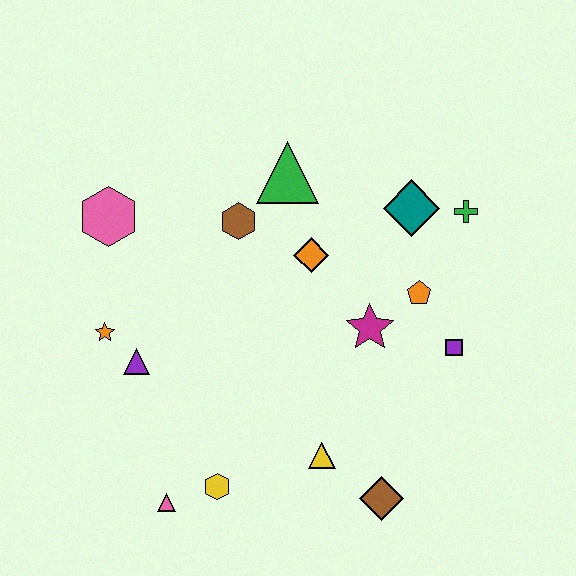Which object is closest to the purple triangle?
The orange star is closest to the purple triangle.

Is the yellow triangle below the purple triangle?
Yes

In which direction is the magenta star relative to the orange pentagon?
The magenta star is to the left of the orange pentagon.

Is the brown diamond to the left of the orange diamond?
No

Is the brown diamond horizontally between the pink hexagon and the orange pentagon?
Yes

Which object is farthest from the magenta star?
The pink hexagon is farthest from the magenta star.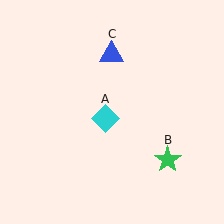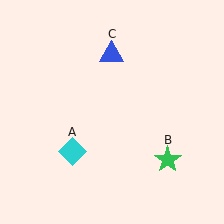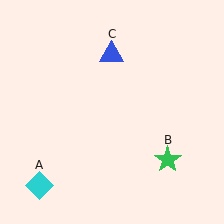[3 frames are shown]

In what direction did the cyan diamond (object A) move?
The cyan diamond (object A) moved down and to the left.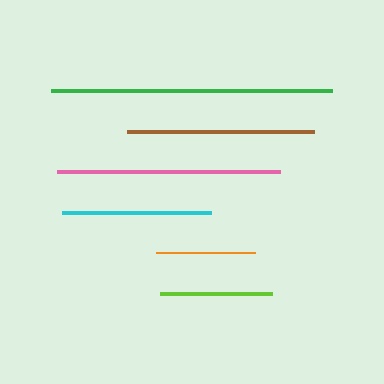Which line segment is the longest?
The green line is the longest at approximately 281 pixels.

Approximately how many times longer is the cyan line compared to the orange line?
The cyan line is approximately 1.5 times the length of the orange line.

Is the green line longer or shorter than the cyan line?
The green line is longer than the cyan line.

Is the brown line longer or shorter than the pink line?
The pink line is longer than the brown line.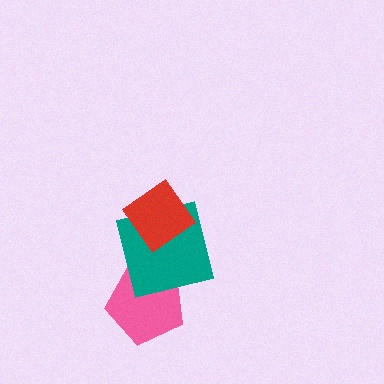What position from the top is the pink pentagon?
The pink pentagon is 3rd from the top.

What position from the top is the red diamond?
The red diamond is 1st from the top.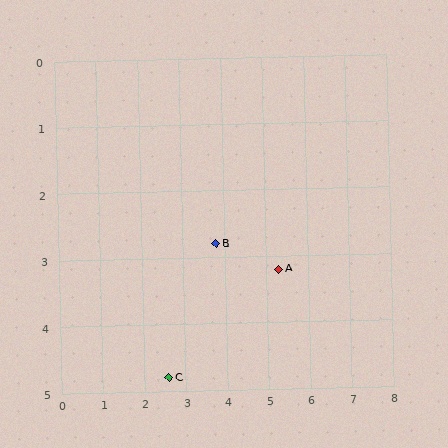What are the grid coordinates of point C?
Point C is at approximately (2.6, 4.8).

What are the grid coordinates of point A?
Point A is at approximately (5.3, 3.2).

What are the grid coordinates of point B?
Point B is at approximately (3.8, 2.8).